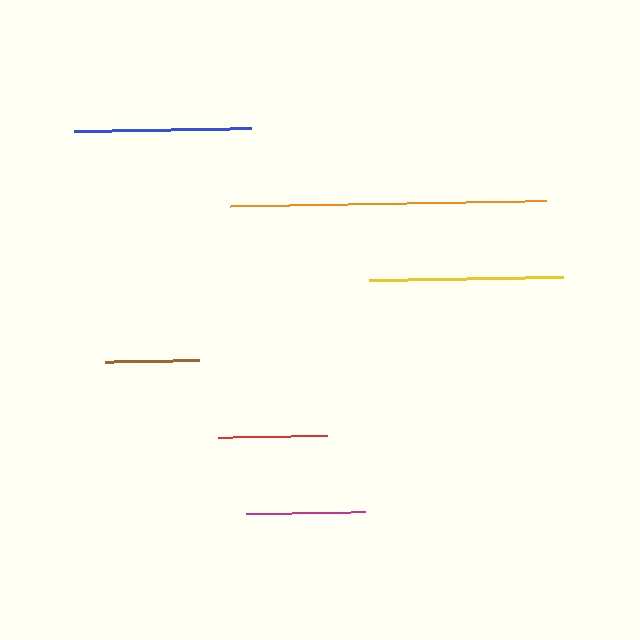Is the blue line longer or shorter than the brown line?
The blue line is longer than the brown line.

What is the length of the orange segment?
The orange segment is approximately 316 pixels long.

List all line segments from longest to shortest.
From longest to shortest: orange, yellow, blue, magenta, red, brown.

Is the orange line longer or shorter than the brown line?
The orange line is longer than the brown line.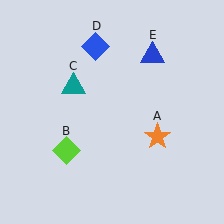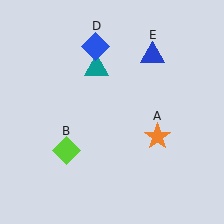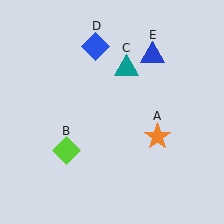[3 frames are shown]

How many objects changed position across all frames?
1 object changed position: teal triangle (object C).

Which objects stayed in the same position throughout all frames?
Orange star (object A) and lime diamond (object B) and blue diamond (object D) and blue triangle (object E) remained stationary.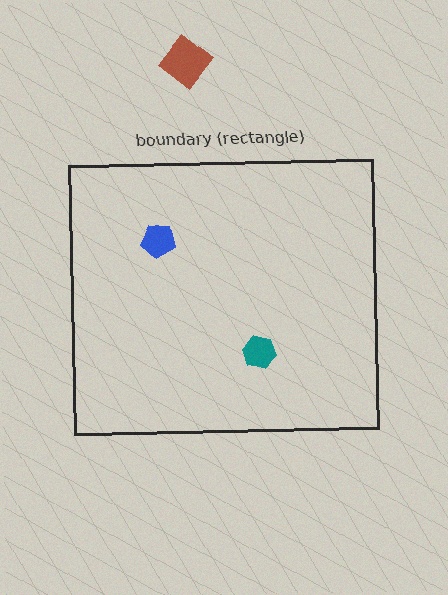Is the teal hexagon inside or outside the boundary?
Inside.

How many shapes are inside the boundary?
2 inside, 1 outside.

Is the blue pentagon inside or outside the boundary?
Inside.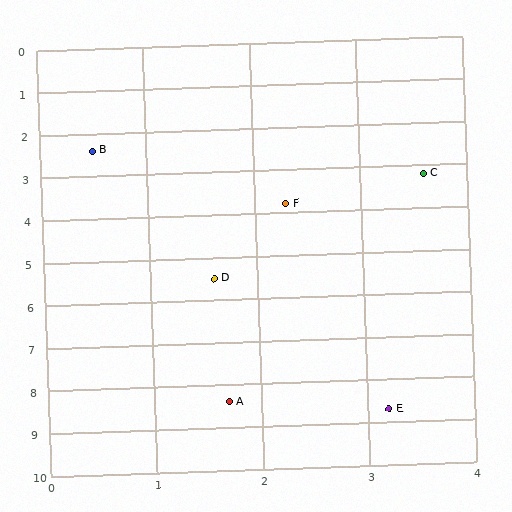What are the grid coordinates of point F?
Point F is at approximately (2.3, 3.8).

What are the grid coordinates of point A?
Point A is at approximately (1.7, 8.4).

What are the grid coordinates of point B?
Point B is at approximately (0.5, 2.4).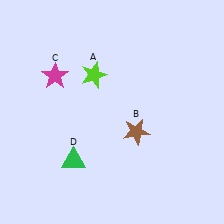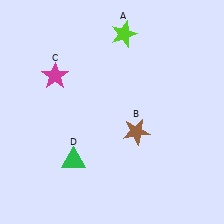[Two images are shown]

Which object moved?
The lime star (A) moved up.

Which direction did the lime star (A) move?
The lime star (A) moved up.